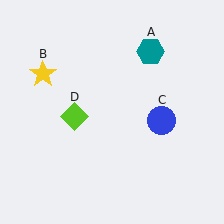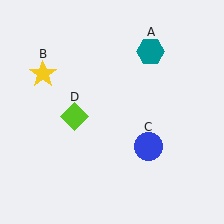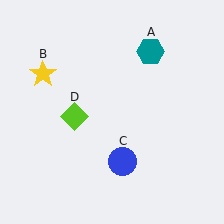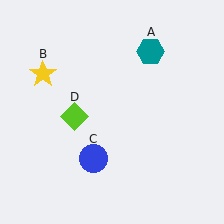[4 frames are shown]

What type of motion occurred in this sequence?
The blue circle (object C) rotated clockwise around the center of the scene.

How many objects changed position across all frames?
1 object changed position: blue circle (object C).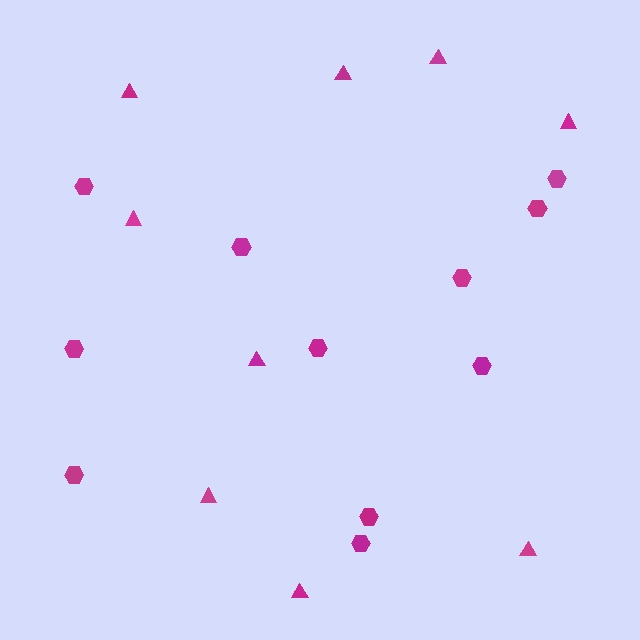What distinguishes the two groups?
There are 2 groups: one group of hexagons (11) and one group of triangles (9).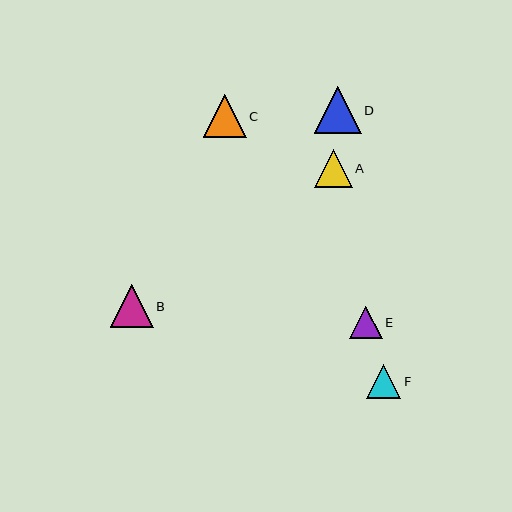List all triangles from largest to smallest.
From largest to smallest: D, B, C, A, F, E.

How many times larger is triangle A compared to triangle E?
Triangle A is approximately 1.1 times the size of triangle E.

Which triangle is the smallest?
Triangle E is the smallest with a size of approximately 33 pixels.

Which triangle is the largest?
Triangle D is the largest with a size of approximately 46 pixels.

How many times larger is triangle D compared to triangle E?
Triangle D is approximately 1.4 times the size of triangle E.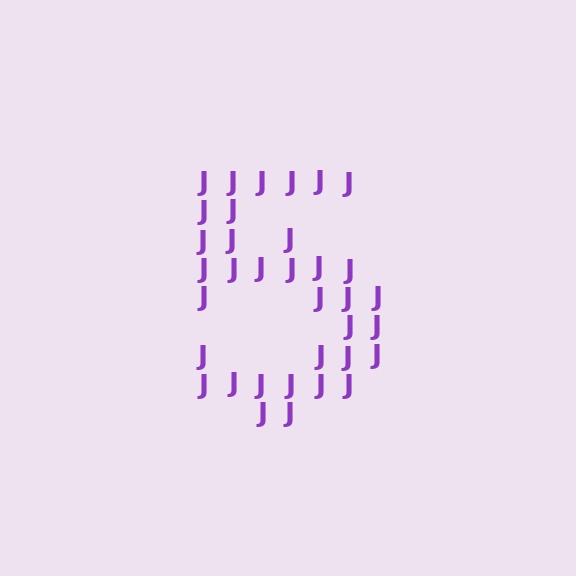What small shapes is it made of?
It is made of small letter J's.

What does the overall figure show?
The overall figure shows the digit 5.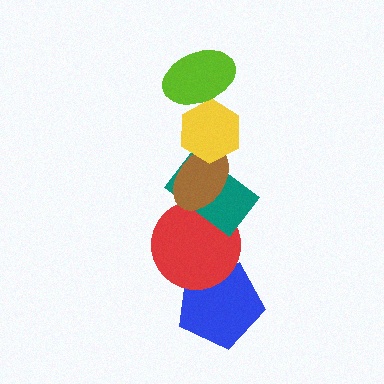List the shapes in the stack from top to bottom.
From top to bottom: the lime ellipse, the yellow hexagon, the brown ellipse, the teal rectangle, the red circle, the blue pentagon.